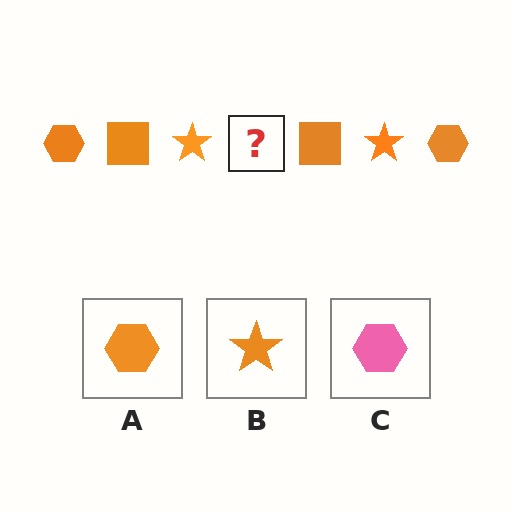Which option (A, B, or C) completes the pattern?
A.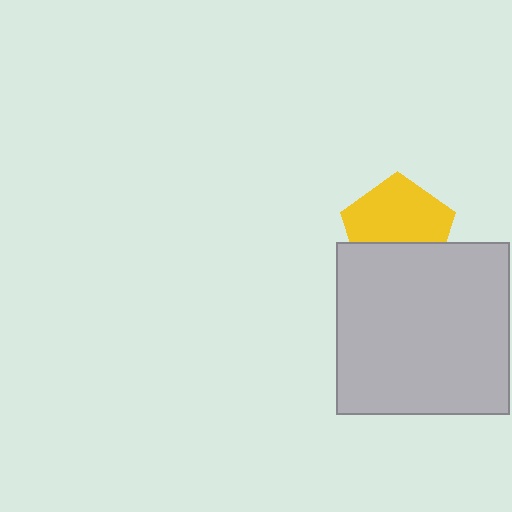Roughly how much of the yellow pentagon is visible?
About half of it is visible (roughly 62%).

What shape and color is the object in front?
The object in front is a light gray square.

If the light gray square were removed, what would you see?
You would see the complete yellow pentagon.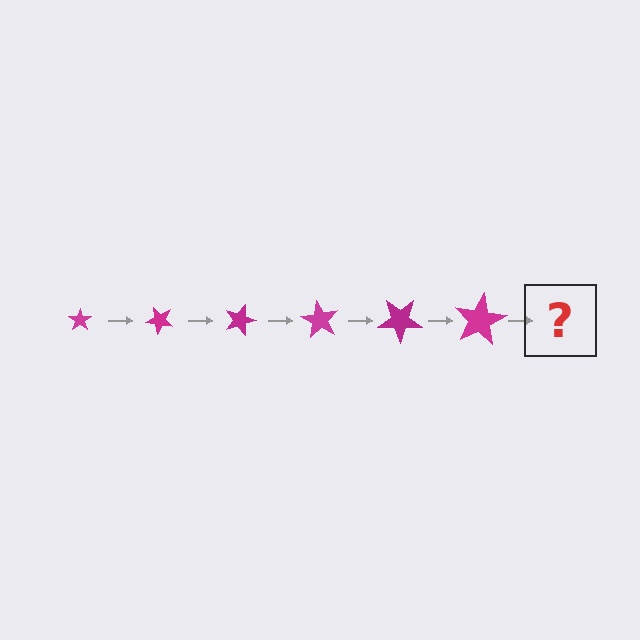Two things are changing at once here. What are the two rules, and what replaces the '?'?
The two rules are that the star grows larger each step and it rotates 45 degrees each step. The '?' should be a star, larger than the previous one and rotated 270 degrees from the start.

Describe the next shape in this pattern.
It should be a star, larger than the previous one and rotated 270 degrees from the start.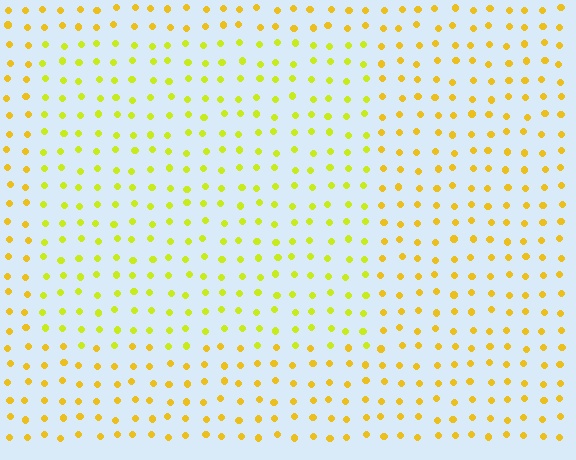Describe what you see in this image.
The image is filled with small yellow elements in a uniform arrangement. A rectangle-shaped region is visible where the elements are tinted to a slightly different hue, forming a subtle color boundary.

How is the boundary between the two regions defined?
The boundary is defined purely by a slight shift in hue (about 23 degrees). Spacing, size, and orientation are identical on both sides.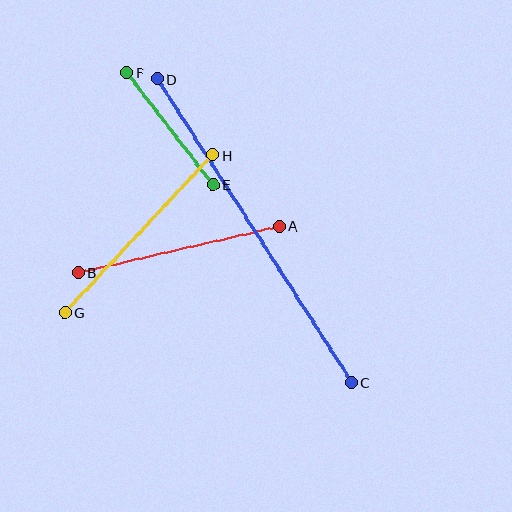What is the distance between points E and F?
The distance is approximately 141 pixels.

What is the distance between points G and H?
The distance is approximately 216 pixels.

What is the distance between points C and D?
The distance is approximately 361 pixels.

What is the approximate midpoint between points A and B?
The midpoint is at approximately (179, 249) pixels.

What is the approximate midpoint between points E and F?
The midpoint is at approximately (170, 129) pixels.